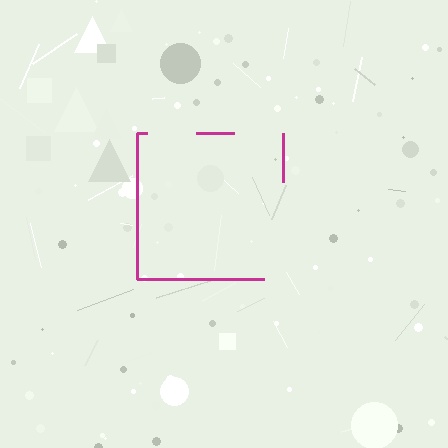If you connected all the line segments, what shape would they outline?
They would outline a square.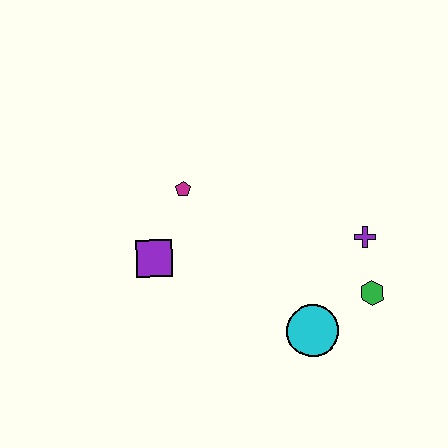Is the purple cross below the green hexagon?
No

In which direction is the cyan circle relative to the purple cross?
The cyan circle is below the purple cross.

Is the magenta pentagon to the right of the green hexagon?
No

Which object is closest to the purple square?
The magenta pentagon is closest to the purple square.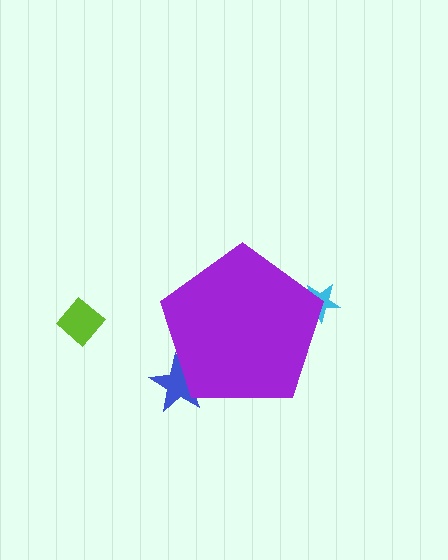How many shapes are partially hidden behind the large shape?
2 shapes are partially hidden.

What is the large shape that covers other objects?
A purple pentagon.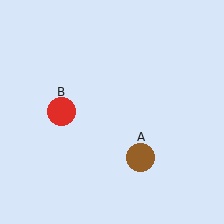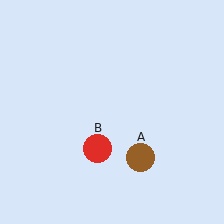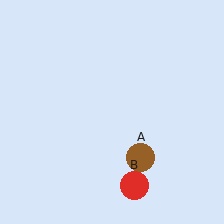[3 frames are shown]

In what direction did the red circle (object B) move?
The red circle (object B) moved down and to the right.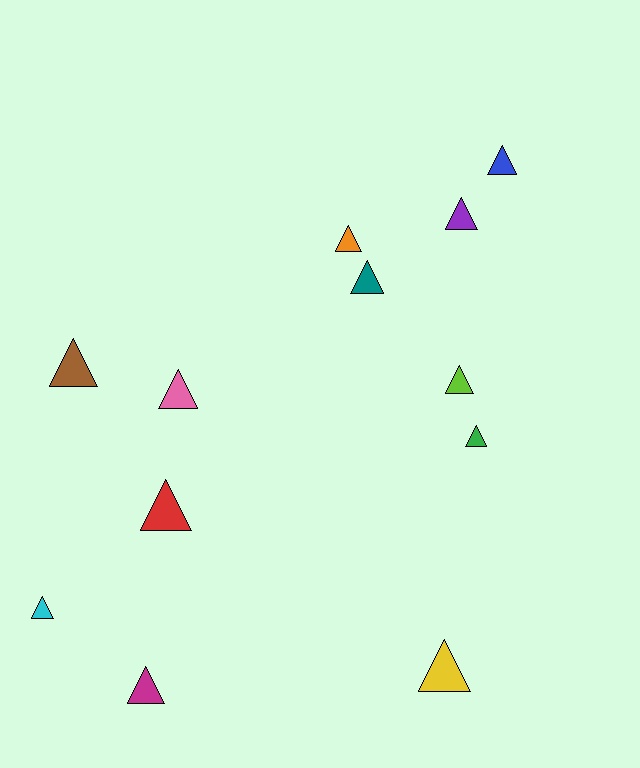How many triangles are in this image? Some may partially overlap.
There are 12 triangles.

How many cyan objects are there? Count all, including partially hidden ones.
There is 1 cyan object.